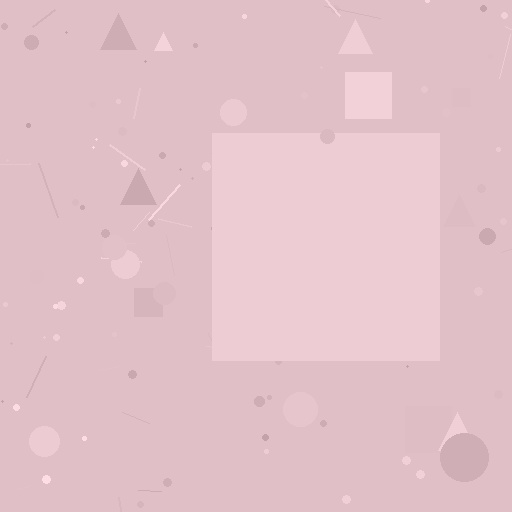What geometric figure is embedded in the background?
A square is embedded in the background.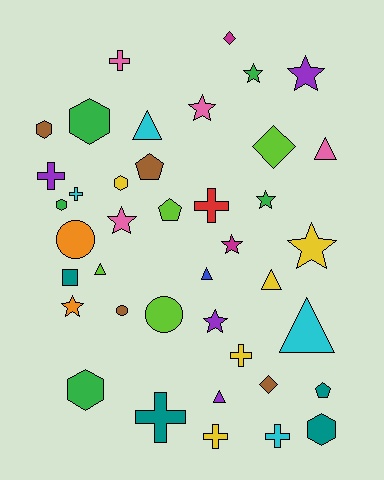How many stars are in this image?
There are 9 stars.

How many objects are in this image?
There are 40 objects.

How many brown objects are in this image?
There are 4 brown objects.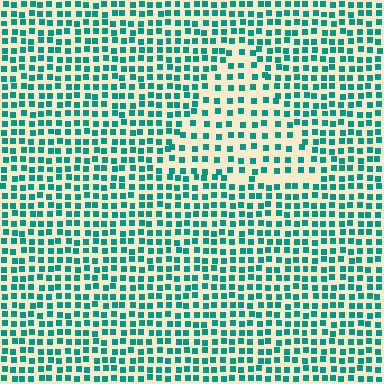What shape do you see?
I see a triangle.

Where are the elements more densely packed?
The elements are more densely packed outside the triangle boundary.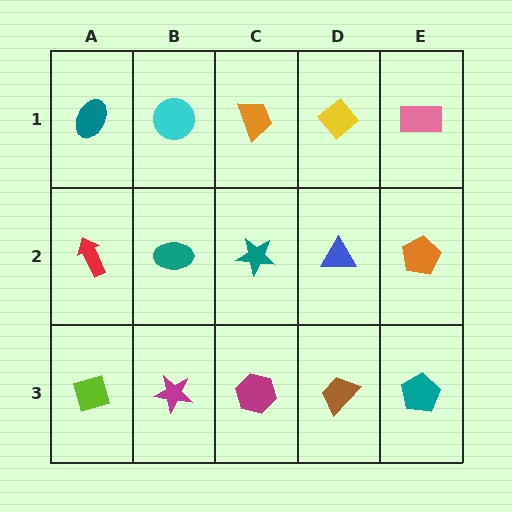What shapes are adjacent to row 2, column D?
A yellow diamond (row 1, column D), a brown trapezoid (row 3, column D), a teal star (row 2, column C), an orange pentagon (row 2, column E).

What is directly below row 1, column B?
A teal ellipse.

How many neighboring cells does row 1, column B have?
3.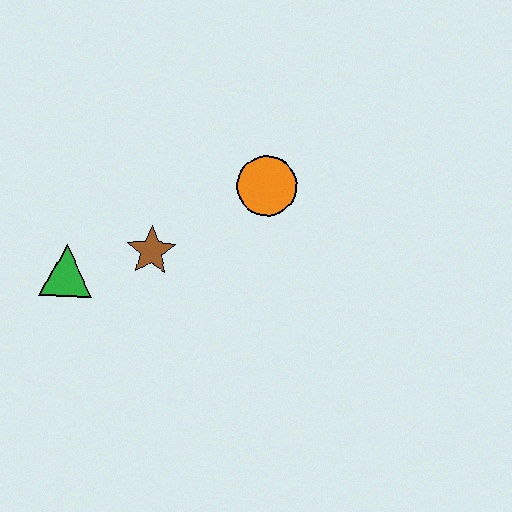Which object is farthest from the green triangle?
The orange circle is farthest from the green triangle.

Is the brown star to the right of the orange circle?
No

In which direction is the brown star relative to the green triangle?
The brown star is to the right of the green triangle.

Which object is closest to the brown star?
The green triangle is closest to the brown star.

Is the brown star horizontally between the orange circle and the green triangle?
Yes